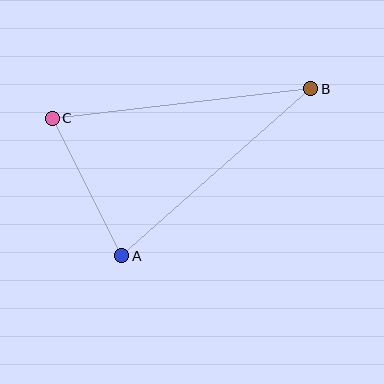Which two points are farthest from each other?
Points B and C are farthest from each other.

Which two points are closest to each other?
Points A and C are closest to each other.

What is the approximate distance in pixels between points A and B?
The distance between A and B is approximately 253 pixels.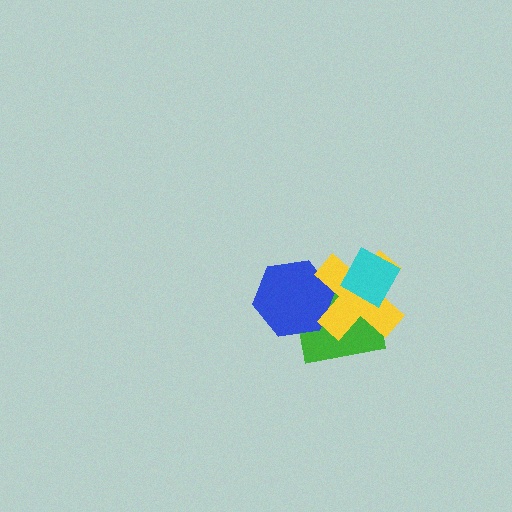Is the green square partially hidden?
Yes, it is partially covered by another shape.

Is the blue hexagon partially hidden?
Yes, it is partially covered by another shape.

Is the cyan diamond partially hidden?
No, no other shape covers it.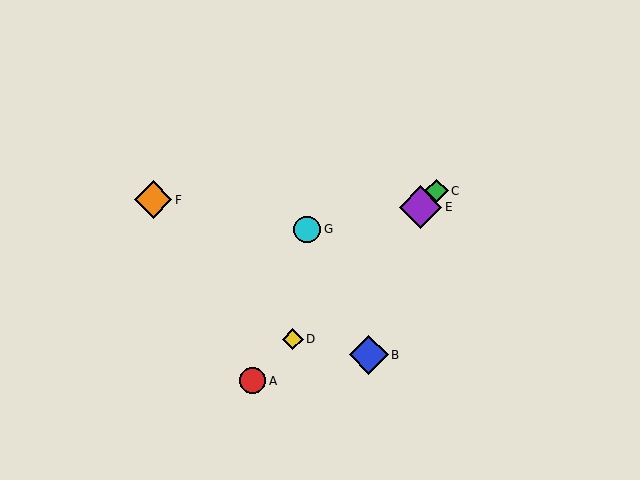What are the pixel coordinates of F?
Object F is at (153, 200).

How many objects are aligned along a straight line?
4 objects (A, C, D, E) are aligned along a straight line.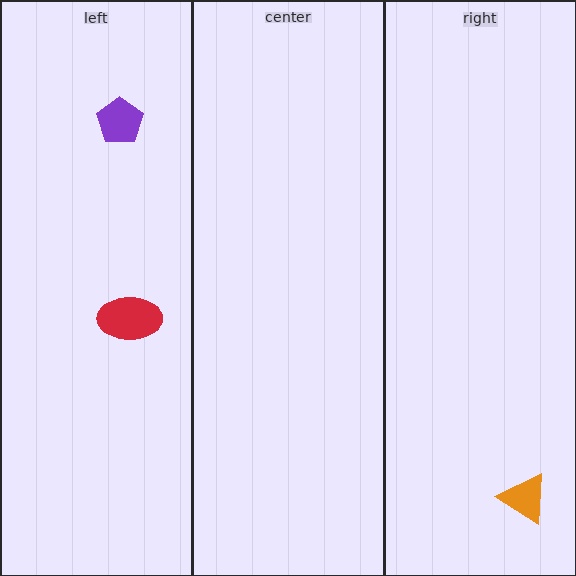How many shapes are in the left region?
2.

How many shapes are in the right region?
1.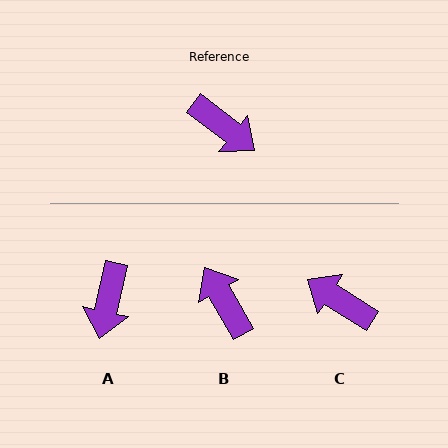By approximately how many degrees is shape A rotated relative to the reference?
Approximately 65 degrees clockwise.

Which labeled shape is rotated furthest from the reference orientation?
C, about 175 degrees away.